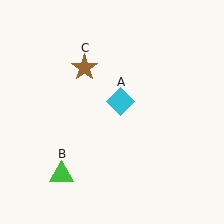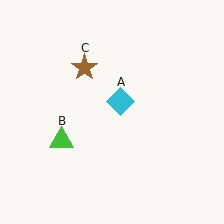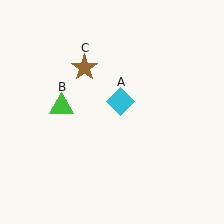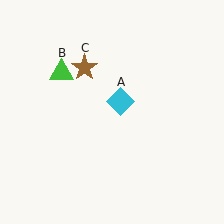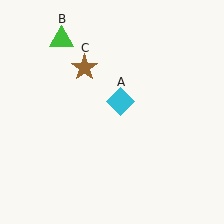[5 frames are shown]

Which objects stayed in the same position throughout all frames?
Cyan diamond (object A) and brown star (object C) remained stationary.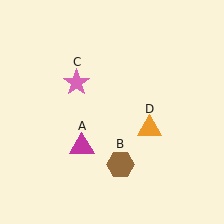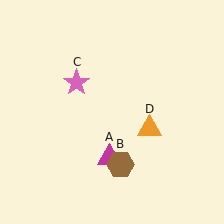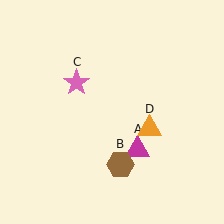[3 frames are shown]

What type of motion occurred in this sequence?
The magenta triangle (object A) rotated counterclockwise around the center of the scene.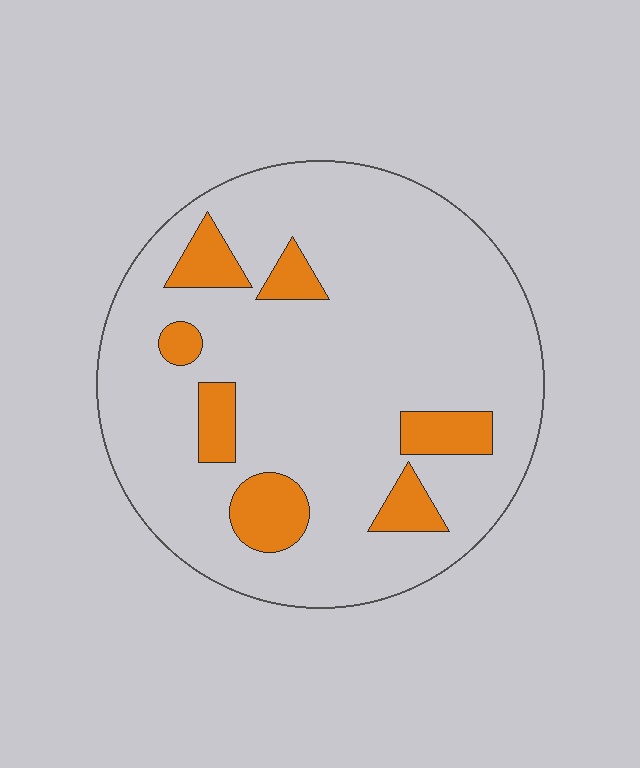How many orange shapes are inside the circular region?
7.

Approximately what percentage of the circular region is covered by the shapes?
Approximately 15%.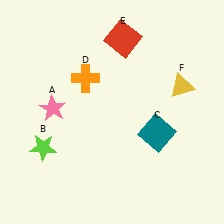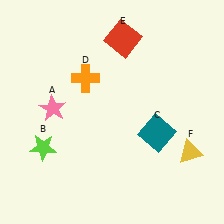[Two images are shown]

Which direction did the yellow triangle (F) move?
The yellow triangle (F) moved down.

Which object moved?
The yellow triangle (F) moved down.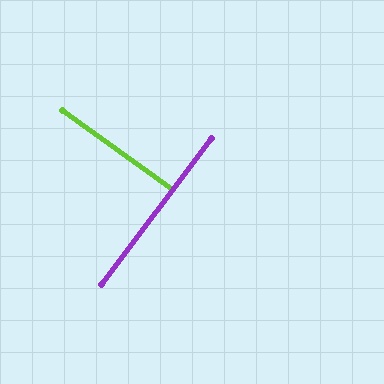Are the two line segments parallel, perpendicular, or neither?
Perpendicular — they meet at approximately 89°.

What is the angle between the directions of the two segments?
Approximately 89 degrees.